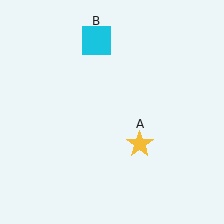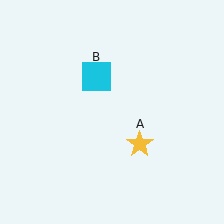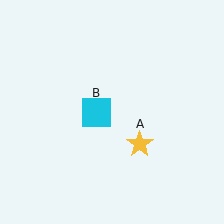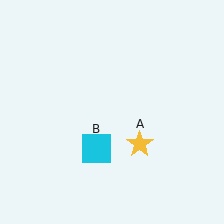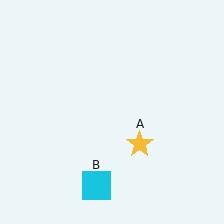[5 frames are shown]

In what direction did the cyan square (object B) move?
The cyan square (object B) moved down.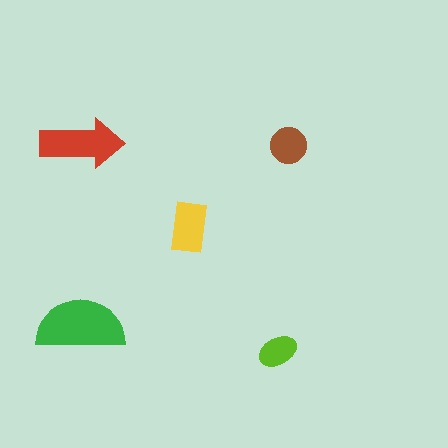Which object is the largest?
The green semicircle.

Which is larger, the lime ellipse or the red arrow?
The red arrow.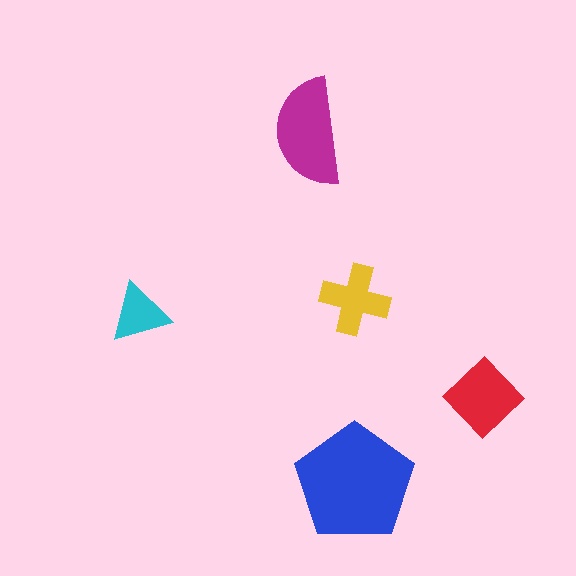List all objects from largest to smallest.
The blue pentagon, the magenta semicircle, the red diamond, the yellow cross, the cyan triangle.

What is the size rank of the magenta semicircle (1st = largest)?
2nd.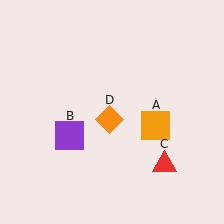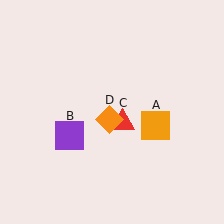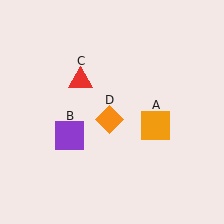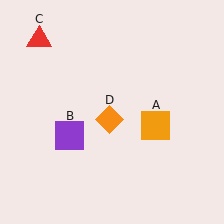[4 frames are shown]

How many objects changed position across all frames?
1 object changed position: red triangle (object C).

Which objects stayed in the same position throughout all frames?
Orange square (object A) and purple square (object B) and orange diamond (object D) remained stationary.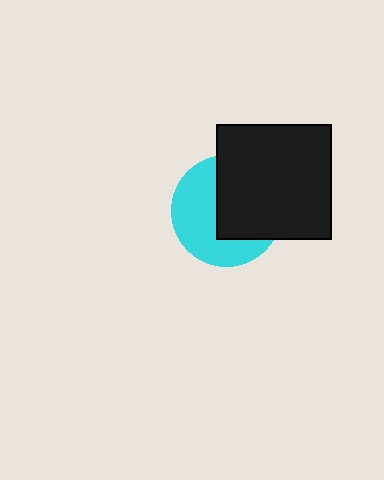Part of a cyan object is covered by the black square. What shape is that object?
It is a circle.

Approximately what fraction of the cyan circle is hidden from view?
Roughly 50% of the cyan circle is hidden behind the black square.